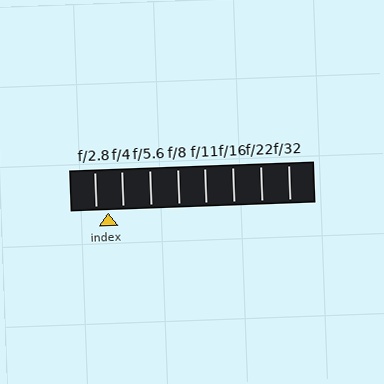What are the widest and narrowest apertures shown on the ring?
The widest aperture shown is f/2.8 and the narrowest is f/32.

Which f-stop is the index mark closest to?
The index mark is closest to f/2.8.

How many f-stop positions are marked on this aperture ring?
There are 8 f-stop positions marked.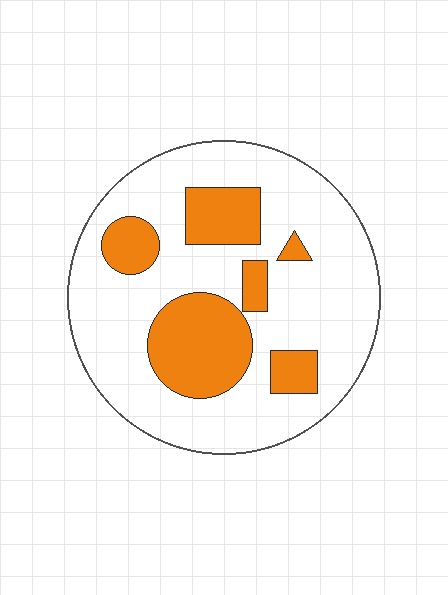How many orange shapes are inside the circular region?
6.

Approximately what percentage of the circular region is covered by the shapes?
Approximately 25%.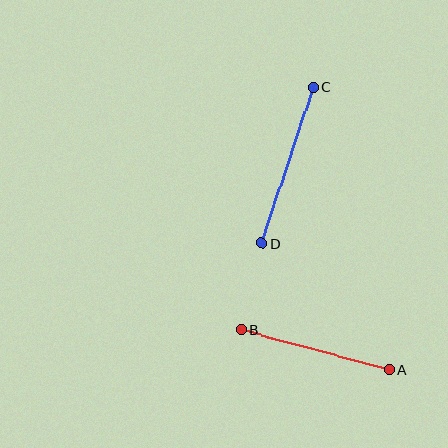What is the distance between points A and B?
The distance is approximately 154 pixels.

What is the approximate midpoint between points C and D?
The midpoint is at approximately (287, 165) pixels.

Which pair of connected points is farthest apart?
Points C and D are farthest apart.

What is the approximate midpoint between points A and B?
The midpoint is at approximately (315, 350) pixels.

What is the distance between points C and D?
The distance is approximately 164 pixels.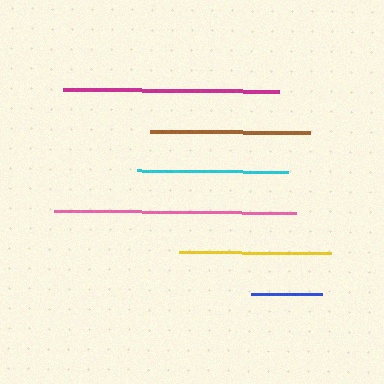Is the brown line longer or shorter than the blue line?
The brown line is longer than the blue line.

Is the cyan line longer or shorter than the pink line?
The pink line is longer than the cyan line.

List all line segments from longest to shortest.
From longest to shortest: pink, magenta, brown, yellow, cyan, blue.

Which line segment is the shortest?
The blue line is the shortest at approximately 71 pixels.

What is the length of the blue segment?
The blue segment is approximately 71 pixels long.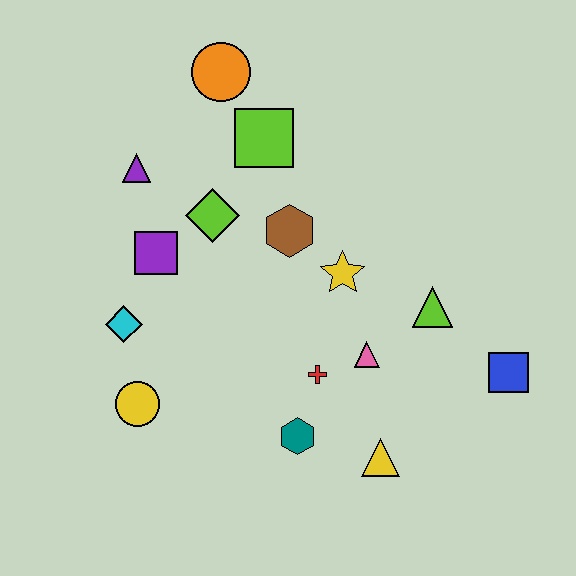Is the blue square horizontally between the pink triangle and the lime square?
No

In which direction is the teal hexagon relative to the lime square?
The teal hexagon is below the lime square.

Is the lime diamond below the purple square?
No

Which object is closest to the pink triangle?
The red cross is closest to the pink triangle.